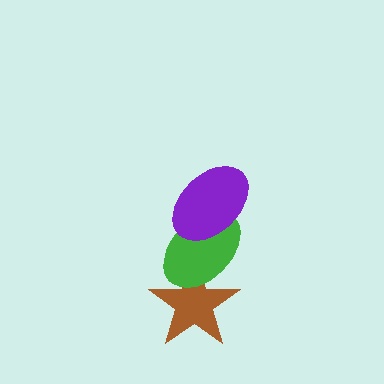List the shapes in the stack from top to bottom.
From top to bottom: the purple ellipse, the green ellipse, the brown star.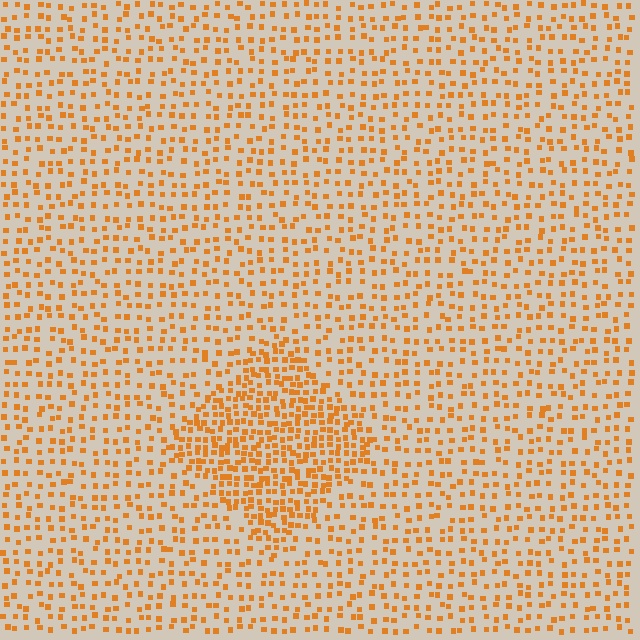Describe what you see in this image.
The image contains small orange elements arranged at two different densities. A diamond-shaped region is visible where the elements are more densely packed than the surrounding area.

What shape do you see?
I see a diamond.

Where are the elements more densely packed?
The elements are more densely packed inside the diamond boundary.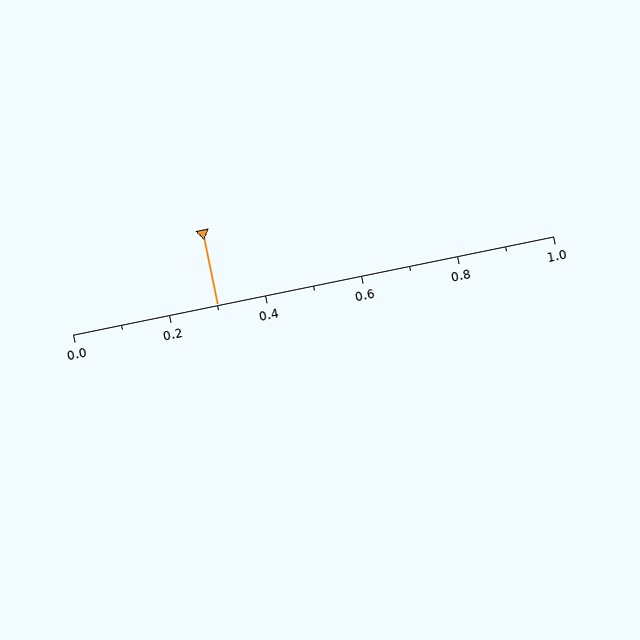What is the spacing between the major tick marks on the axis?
The major ticks are spaced 0.2 apart.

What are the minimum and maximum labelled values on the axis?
The axis runs from 0.0 to 1.0.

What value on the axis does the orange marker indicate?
The marker indicates approximately 0.3.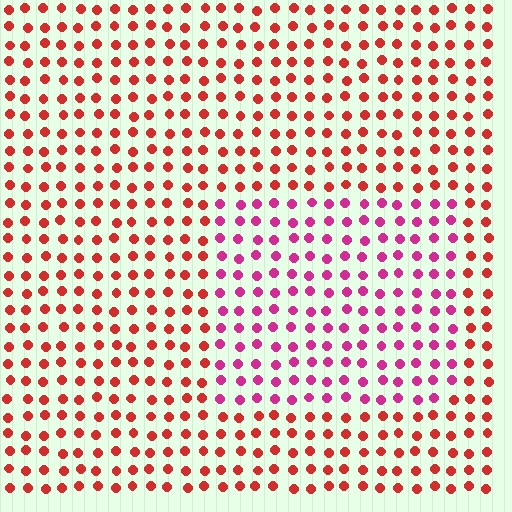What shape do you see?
I see a rectangle.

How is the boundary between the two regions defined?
The boundary is defined purely by a slight shift in hue (about 37 degrees). Spacing, size, and orientation are identical on both sides.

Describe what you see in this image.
The image is filled with small red elements in a uniform arrangement. A rectangle-shaped region is visible where the elements are tinted to a slightly different hue, forming a subtle color boundary.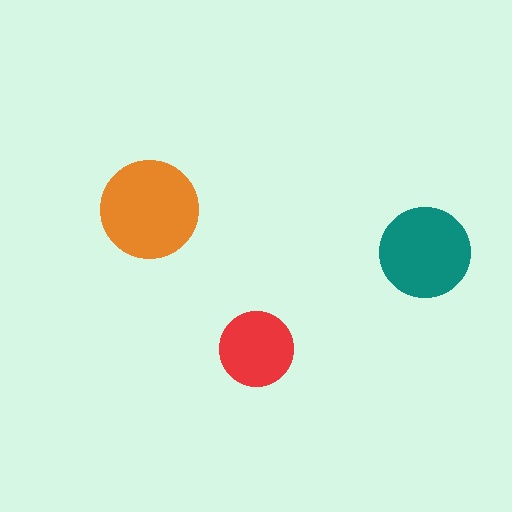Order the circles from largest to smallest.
the orange one, the teal one, the red one.